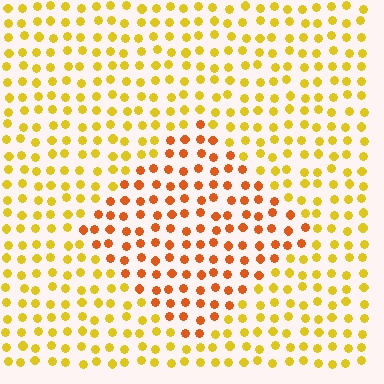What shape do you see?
I see a diamond.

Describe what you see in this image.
The image is filled with small yellow elements in a uniform arrangement. A diamond-shaped region is visible where the elements are tinted to a slightly different hue, forming a subtle color boundary.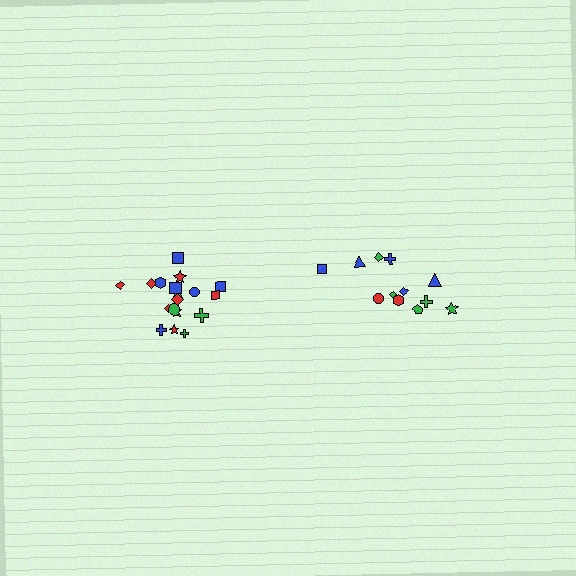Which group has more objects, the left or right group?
The left group.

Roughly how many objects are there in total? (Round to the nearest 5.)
Roughly 30 objects in total.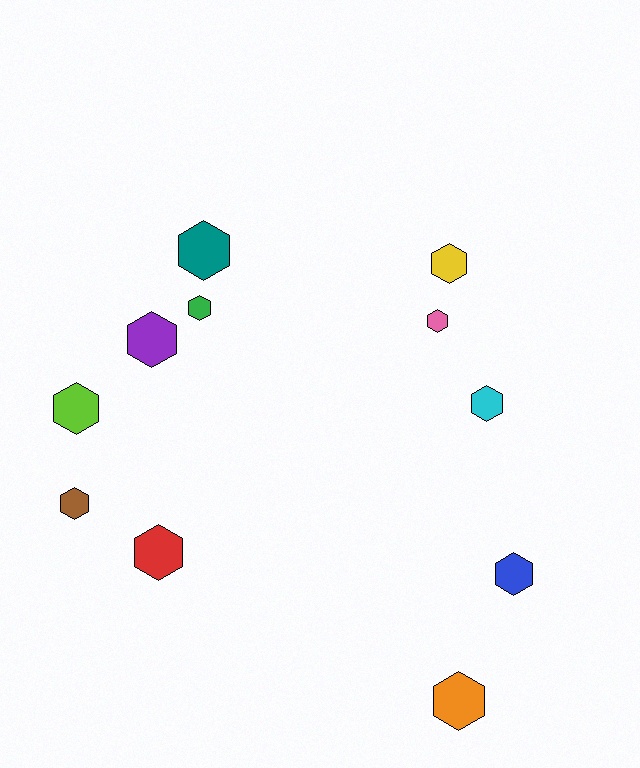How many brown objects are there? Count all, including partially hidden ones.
There is 1 brown object.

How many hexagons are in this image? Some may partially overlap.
There are 11 hexagons.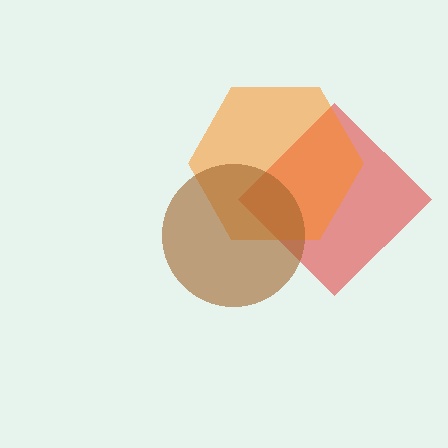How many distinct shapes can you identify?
There are 3 distinct shapes: a red diamond, an orange hexagon, a brown circle.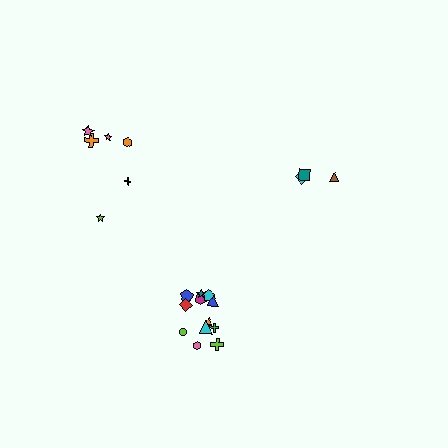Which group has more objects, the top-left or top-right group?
The top-left group.